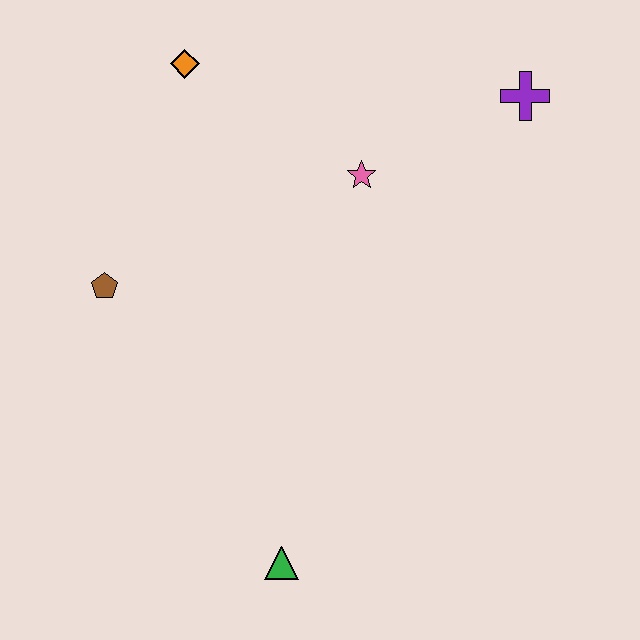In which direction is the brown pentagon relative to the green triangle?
The brown pentagon is above the green triangle.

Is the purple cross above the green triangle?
Yes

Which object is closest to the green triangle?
The brown pentagon is closest to the green triangle.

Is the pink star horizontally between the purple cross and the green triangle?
Yes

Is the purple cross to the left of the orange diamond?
No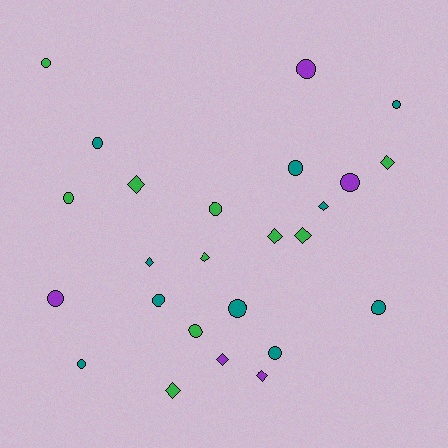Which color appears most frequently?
Green, with 10 objects.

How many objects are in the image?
There are 25 objects.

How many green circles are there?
There are 4 green circles.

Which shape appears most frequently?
Circle, with 15 objects.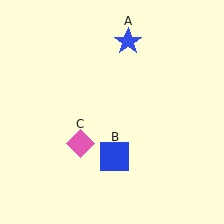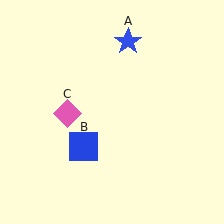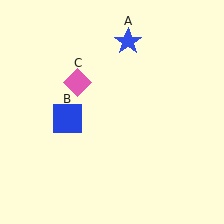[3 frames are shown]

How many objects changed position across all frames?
2 objects changed position: blue square (object B), pink diamond (object C).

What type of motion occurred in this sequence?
The blue square (object B), pink diamond (object C) rotated clockwise around the center of the scene.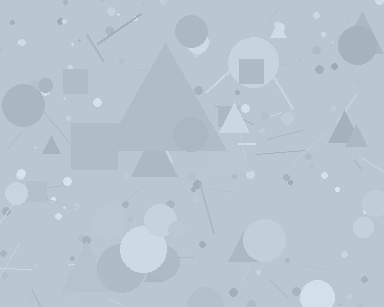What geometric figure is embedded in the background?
A triangle is embedded in the background.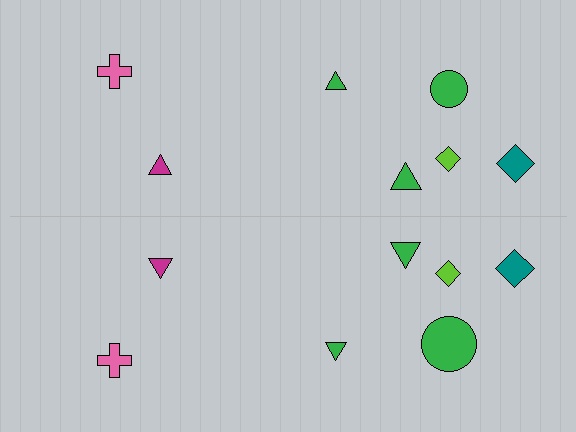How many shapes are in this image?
There are 14 shapes in this image.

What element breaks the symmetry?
The green circle on the bottom side has a different size than its mirror counterpart.